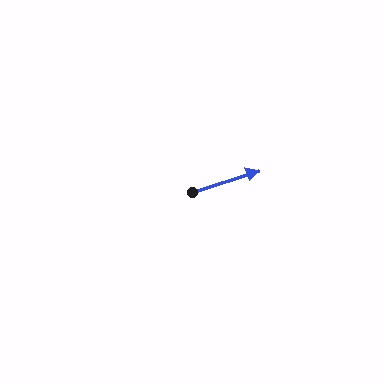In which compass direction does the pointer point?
East.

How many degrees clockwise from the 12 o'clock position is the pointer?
Approximately 72 degrees.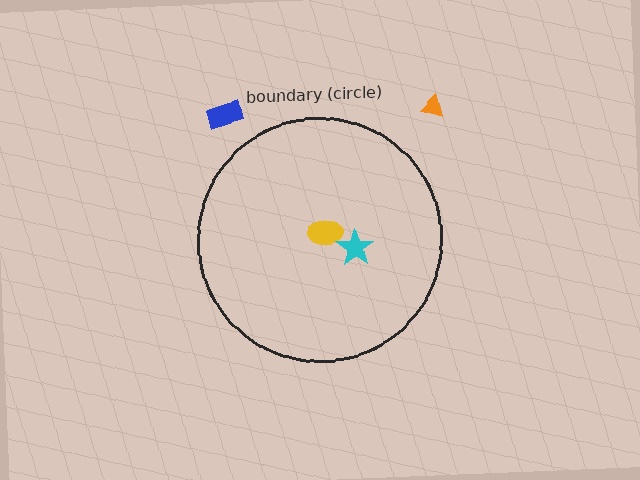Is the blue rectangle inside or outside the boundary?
Outside.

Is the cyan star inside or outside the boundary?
Inside.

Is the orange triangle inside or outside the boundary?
Outside.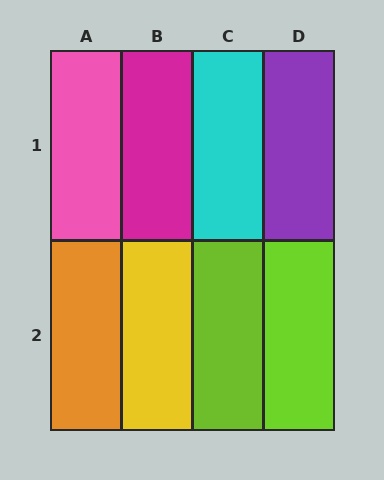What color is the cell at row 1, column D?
Purple.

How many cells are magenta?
1 cell is magenta.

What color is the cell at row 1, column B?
Magenta.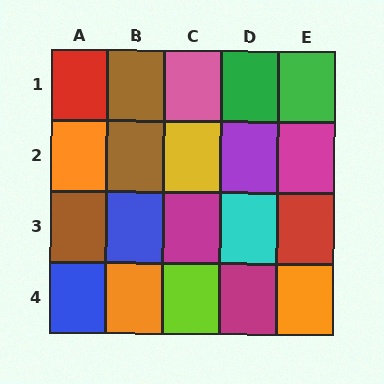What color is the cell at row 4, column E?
Orange.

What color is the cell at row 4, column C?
Lime.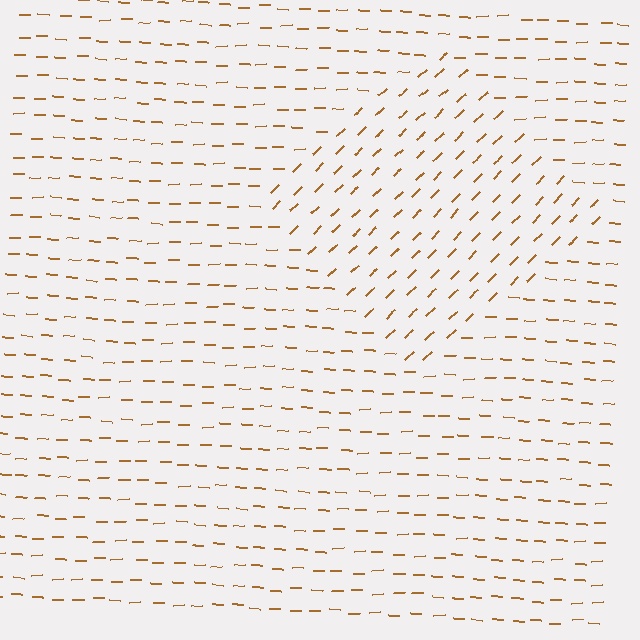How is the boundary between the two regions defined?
The boundary is defined purely by a change in line orientation (approximately 45 degrees difference). All lines are the same color and thickness.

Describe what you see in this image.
The image is filled with small brown line segments. A diamond region in the image has lines oriented differently from the surrounding lines, creating a visible texture boundary.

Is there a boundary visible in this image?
Yes, there is a texture boundary formed by a change in line orientation.